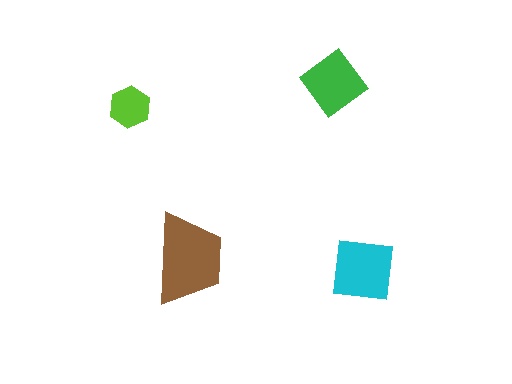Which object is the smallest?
The lime hexagon.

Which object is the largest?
The brown trapezoid.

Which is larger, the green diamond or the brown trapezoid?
The brown trapezoid.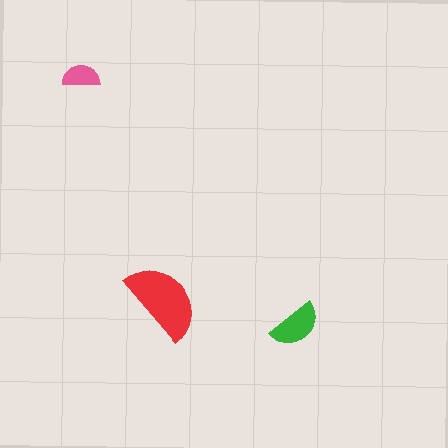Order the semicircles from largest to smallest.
the red one, the green one, the pink one.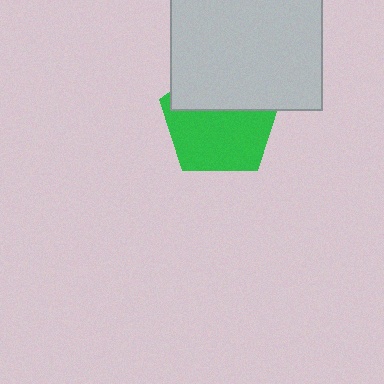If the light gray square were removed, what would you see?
You would see the complete green pentagon.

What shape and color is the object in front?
The object in front is a light gray square.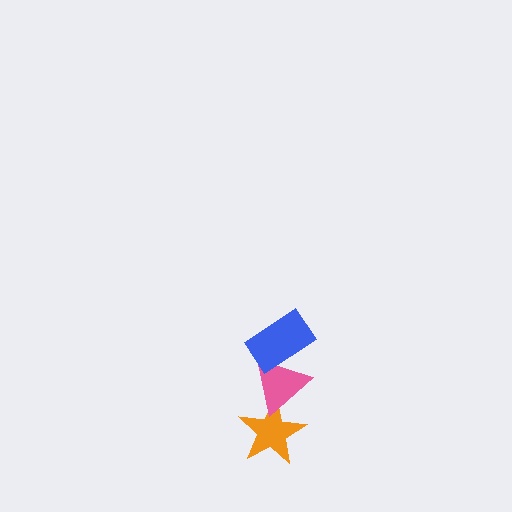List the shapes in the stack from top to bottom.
From top to bottom: the blue rectangle, the pink triangle, the orange star.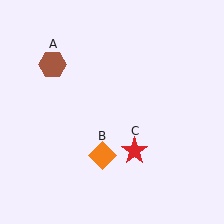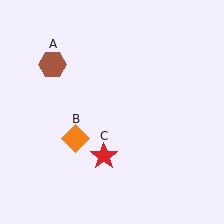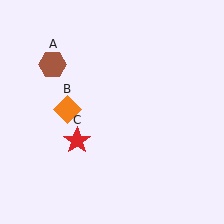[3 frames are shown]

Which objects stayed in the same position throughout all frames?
Brown hexagon (object A) remained stationary.